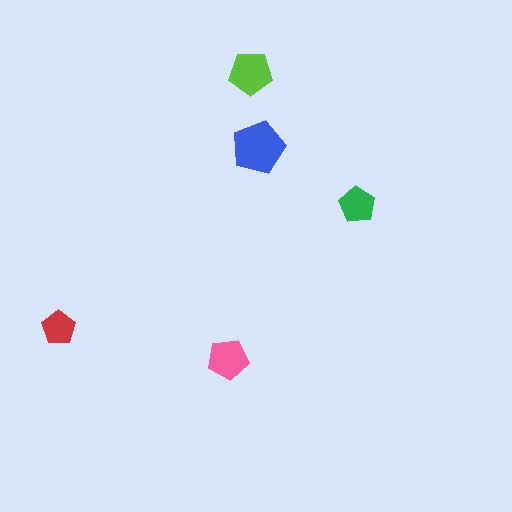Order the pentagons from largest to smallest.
the blue one, the lime one, the pink one, the green one, the red one.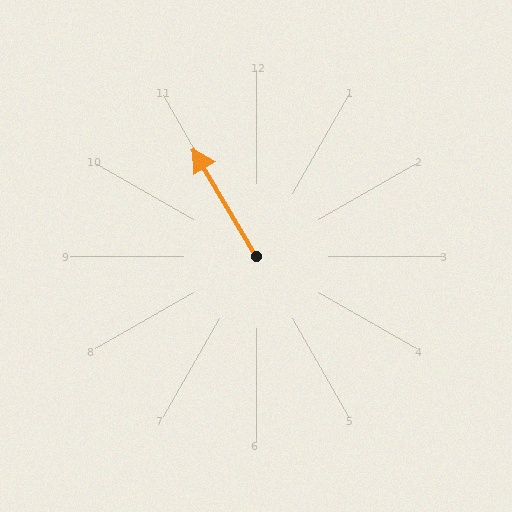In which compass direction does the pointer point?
Northwest.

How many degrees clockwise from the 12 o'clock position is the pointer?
Approximately 330 degrees.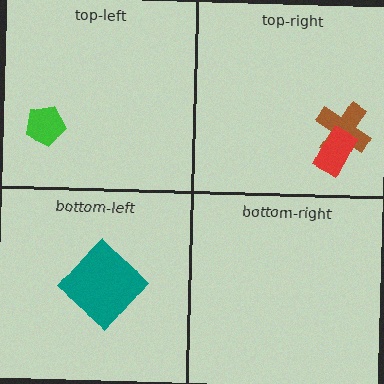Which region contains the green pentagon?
The top-left region.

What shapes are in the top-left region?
The green pentagon.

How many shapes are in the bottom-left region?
1.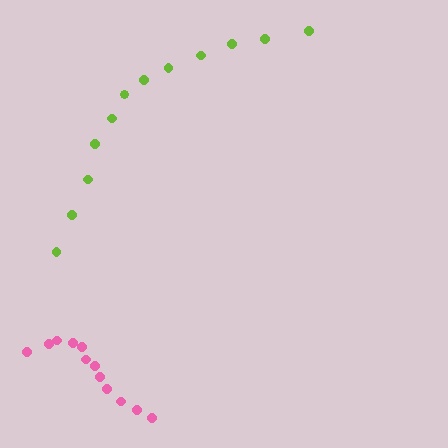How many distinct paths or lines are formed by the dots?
There are 2 distinct paths.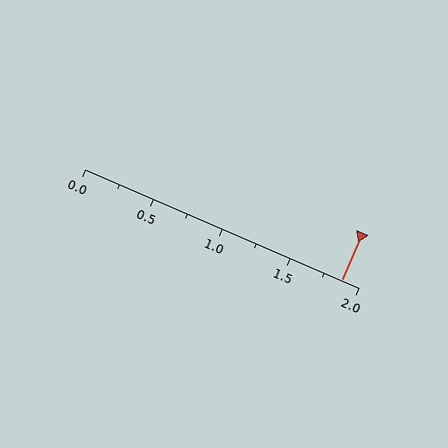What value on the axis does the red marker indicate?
The marker indicates approximately 1.88.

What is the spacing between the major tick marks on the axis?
The major ticks are spaced 0.5 apart.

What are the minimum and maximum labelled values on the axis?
The axis runs from 0.0 to 2.0.